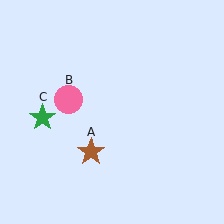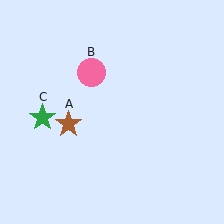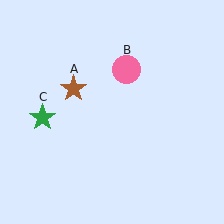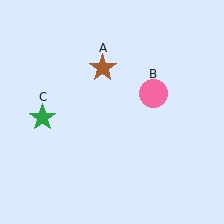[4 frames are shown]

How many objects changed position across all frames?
2 objects changed position: brown star (object A), pink circle (object B).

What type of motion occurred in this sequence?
The brown star (object A), pink circle (object B) rotated clockwise around the center of the scene.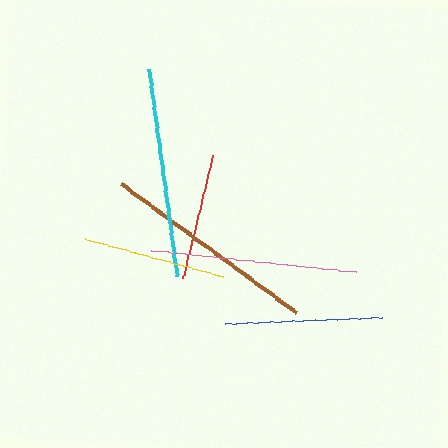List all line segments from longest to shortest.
From longest to shortest: brown, cyan, pink, blue, yellow, red.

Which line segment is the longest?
The brown line is the longest at approximately 217 pixels.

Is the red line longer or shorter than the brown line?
The brown line is longer than the red line.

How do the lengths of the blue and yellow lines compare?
The blue and yellow lines are approximately the same length.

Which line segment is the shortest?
The red line is the shortest at approximately 127 pixels.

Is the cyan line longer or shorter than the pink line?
The cyan line is longer than the pink line.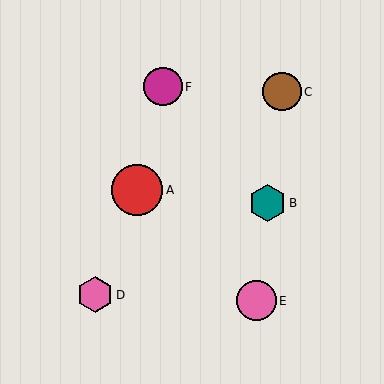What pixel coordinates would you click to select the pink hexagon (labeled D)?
Click at (95, 295) to select the pink hexagon D.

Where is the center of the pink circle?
The center of the pink circle is at (257, 301).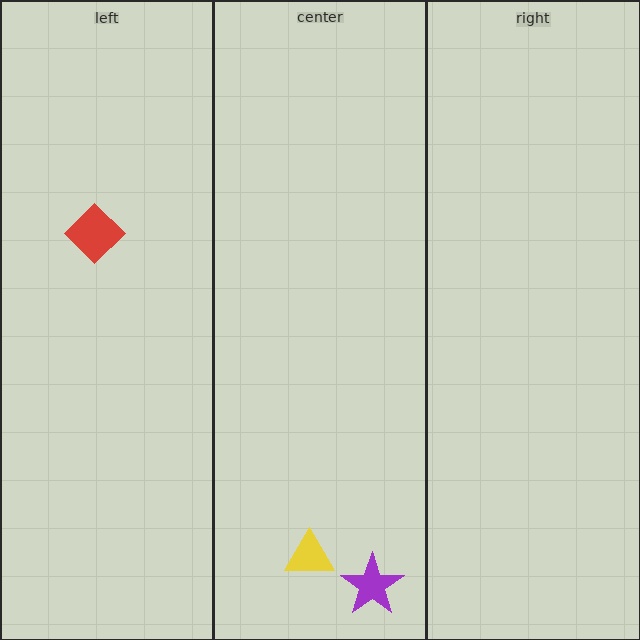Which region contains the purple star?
The center region.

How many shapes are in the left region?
1.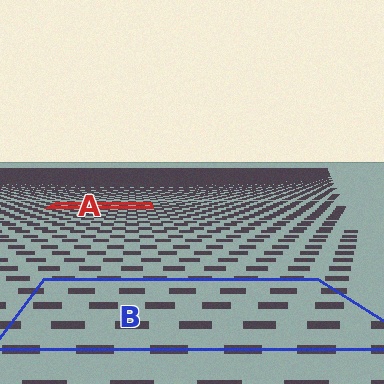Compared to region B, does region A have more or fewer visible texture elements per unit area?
Region A has more texture elements per unit area — they are packed more densely because it is farther away.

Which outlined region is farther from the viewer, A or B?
Region A is farther from the viewer — the texture elements inside it appear smaller and more densely packed.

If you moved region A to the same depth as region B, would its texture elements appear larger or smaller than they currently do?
They would appear larger. At a closer depth, the same texture elements are projected at a bigger on-screen size.